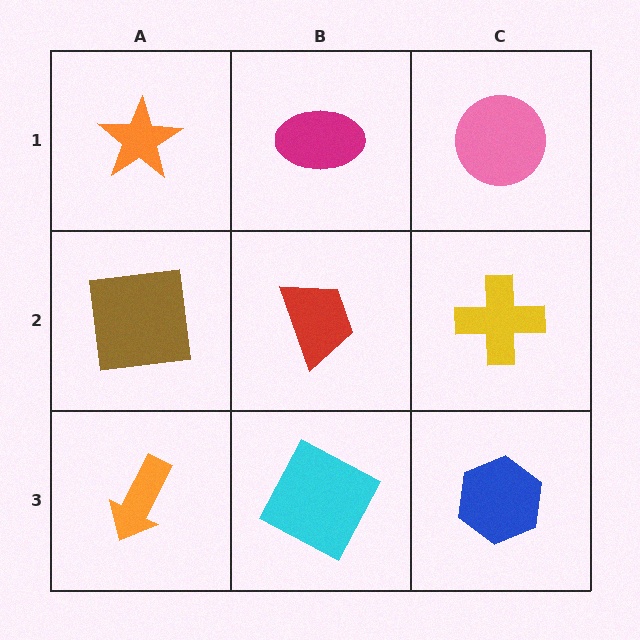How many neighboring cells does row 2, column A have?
3.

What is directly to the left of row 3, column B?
An orange arrow.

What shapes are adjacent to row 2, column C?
A pink circle (row 1, column C), a blue hexagon (row 3, column C), a red trapezoid (row 2, column B).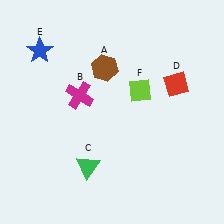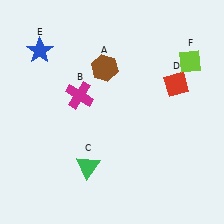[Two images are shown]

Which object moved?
The lime diamond (F) moved right.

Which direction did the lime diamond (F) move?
The lime diamond (F) moved right.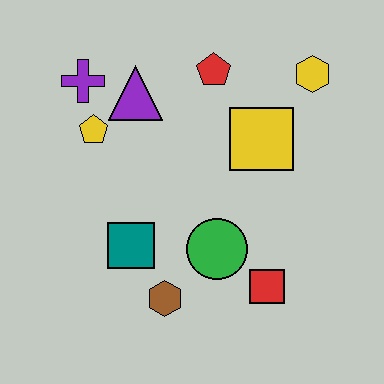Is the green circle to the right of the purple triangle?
Yes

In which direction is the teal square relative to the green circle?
The teal square is to the left of the green circle.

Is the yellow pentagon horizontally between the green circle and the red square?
No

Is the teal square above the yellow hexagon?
No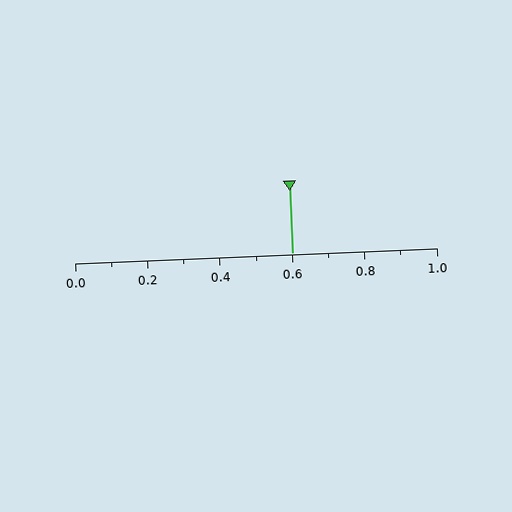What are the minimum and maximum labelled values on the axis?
The axis runs from 0.0 to 1.0.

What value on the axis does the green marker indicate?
The marker indicates approximately 0.6.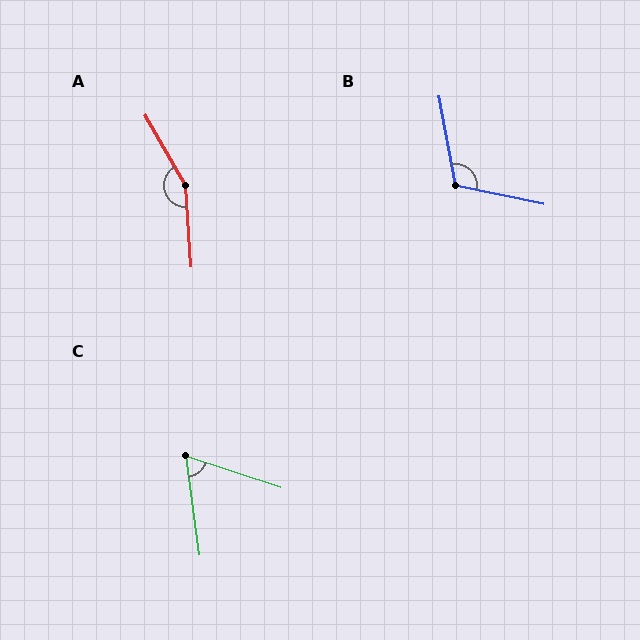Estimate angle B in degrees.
Approximately 112 degrees.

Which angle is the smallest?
C, at approximately 64 degrees.